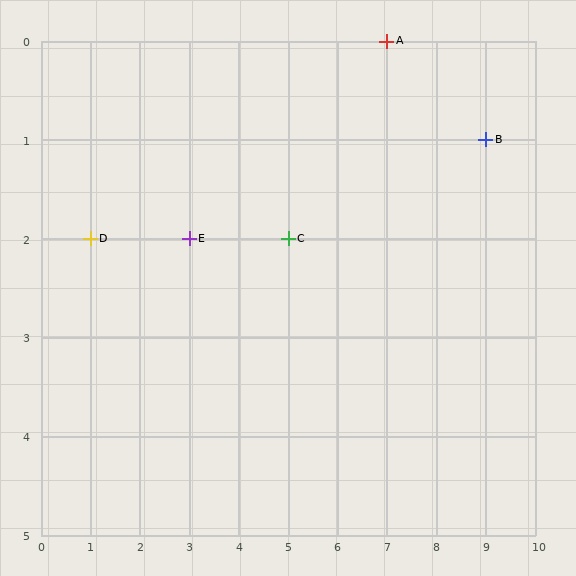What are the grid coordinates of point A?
Point A is at grid coordinates (7, 0).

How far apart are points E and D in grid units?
Points E and D are 2 columns apart.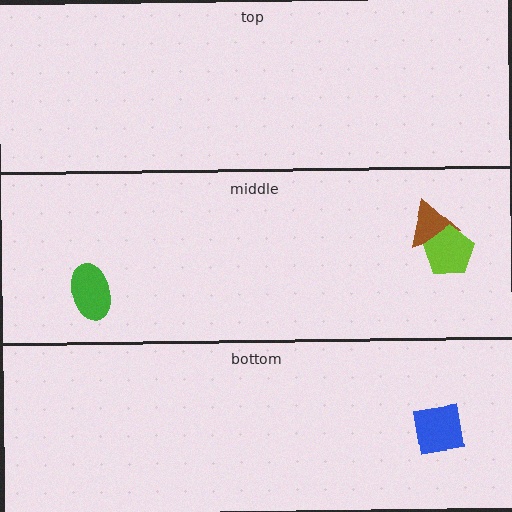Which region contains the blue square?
The bottom region.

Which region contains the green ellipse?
The middle region.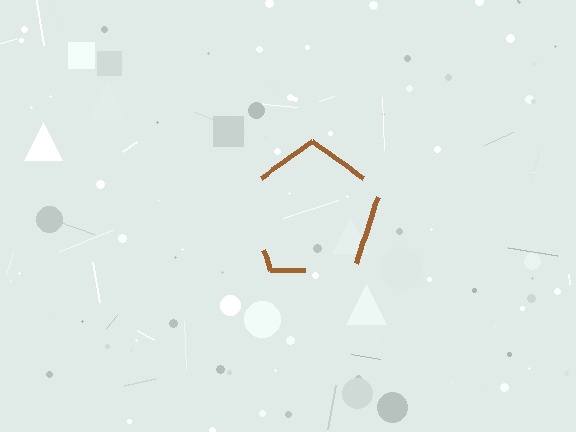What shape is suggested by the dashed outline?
The dashed outline suggests a pentagon.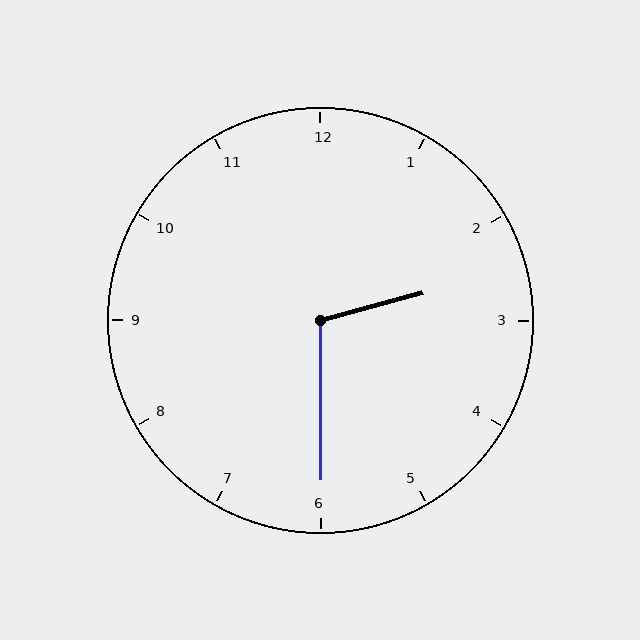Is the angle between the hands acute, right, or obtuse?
It is obtuse.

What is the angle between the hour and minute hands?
Approximately 105 degrees.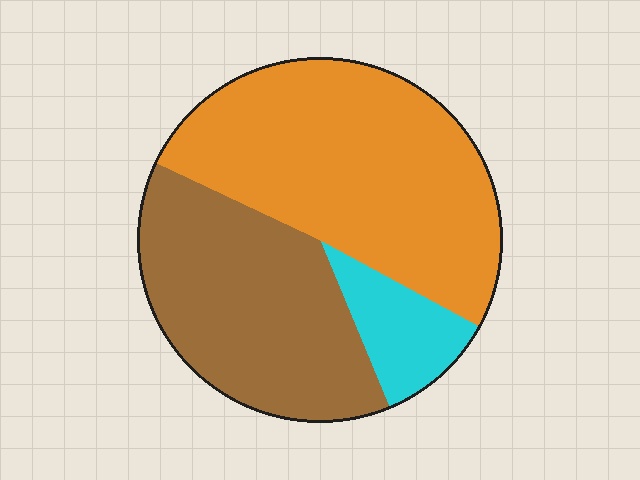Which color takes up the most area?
Orange, at roughly 50%.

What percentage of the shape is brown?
Brown takes up between a third and a half of the shape.